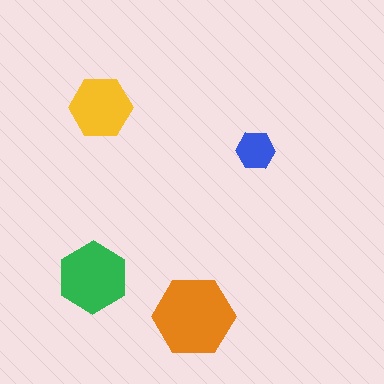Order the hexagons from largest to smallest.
the orange one, the green one, the yellow one, the blue one.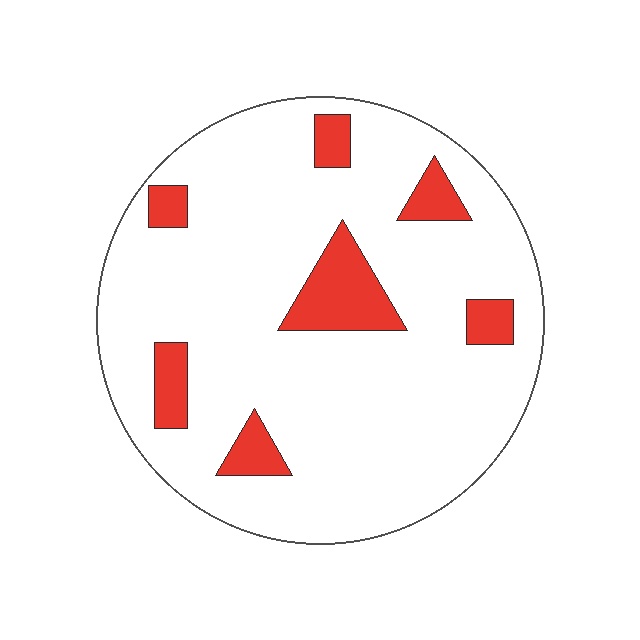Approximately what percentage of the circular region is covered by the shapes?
Approximately 15%.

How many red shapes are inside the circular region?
7.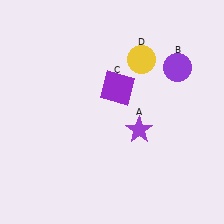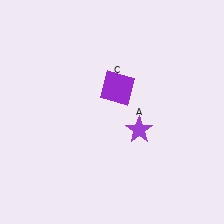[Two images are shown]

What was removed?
The yellow circle (D), the purple circle (B) were removed in Image 2.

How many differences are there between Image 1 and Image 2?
There are 2 differences between the two images.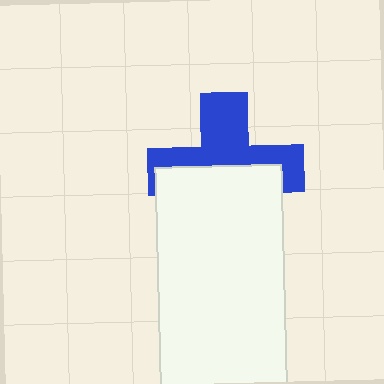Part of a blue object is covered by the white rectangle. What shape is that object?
It is a cross.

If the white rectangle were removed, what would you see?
You would see the complete blue cross.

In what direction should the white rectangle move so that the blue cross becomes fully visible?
The white rectangle should move down. That is the shortest direction to clear the overlap and leave the blue cross fully visible.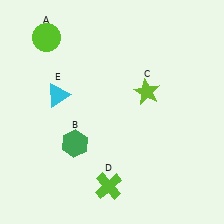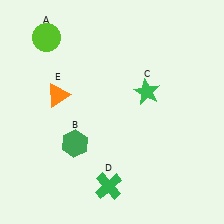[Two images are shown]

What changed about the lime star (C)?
In Image 1, C is lime. In Image 2, it changed to green.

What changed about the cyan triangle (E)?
In Image 1, E is cyan. In Image 2, it changed to orange.